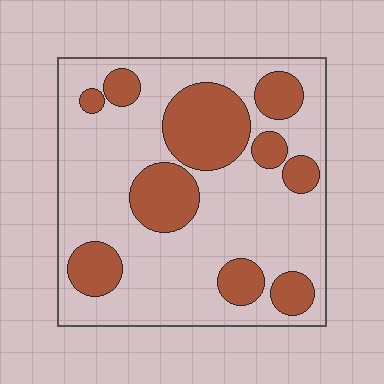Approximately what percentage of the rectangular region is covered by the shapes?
Approximately 30%.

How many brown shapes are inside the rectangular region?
10.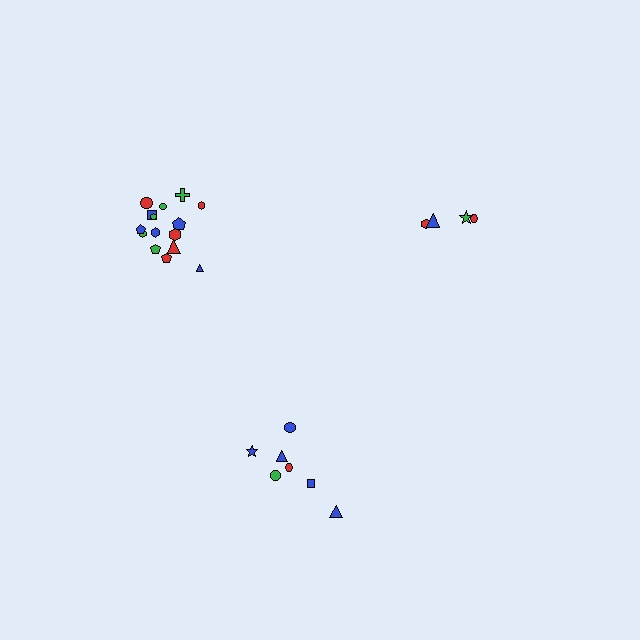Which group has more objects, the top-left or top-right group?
The top-left group.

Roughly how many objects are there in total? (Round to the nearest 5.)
Roughly 25 objects in total.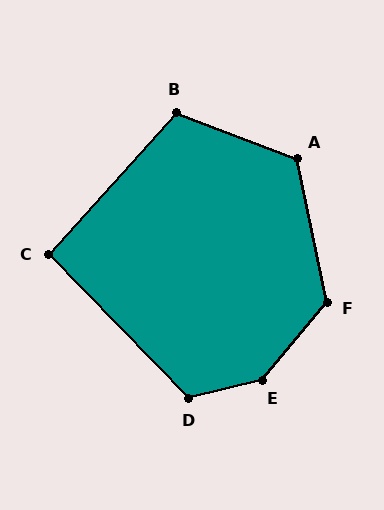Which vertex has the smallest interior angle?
C, at approximately 94 degrees.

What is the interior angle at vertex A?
Approximately 122 degrees (obtuse).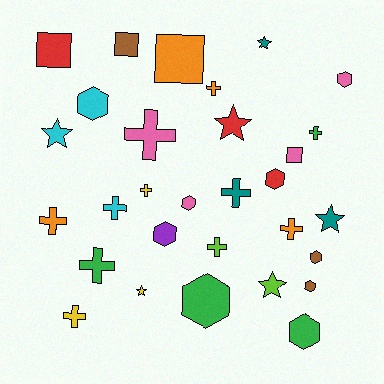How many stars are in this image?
There are 6 stars.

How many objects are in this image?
There are 30 objects.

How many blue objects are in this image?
There are no blue objects.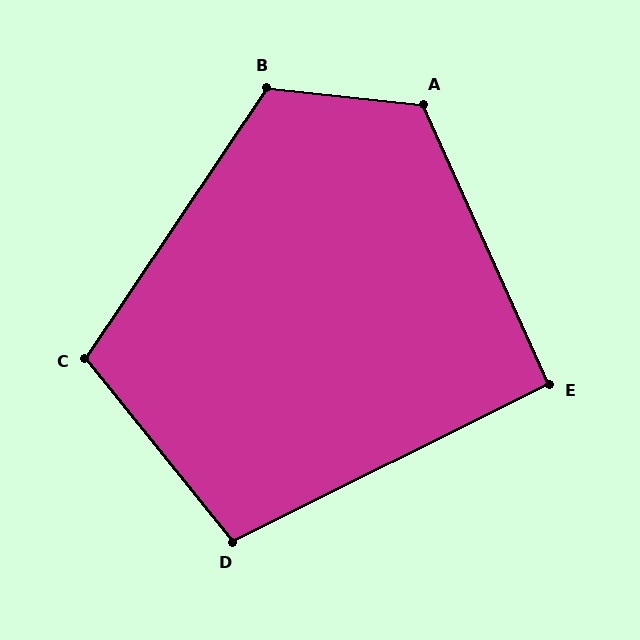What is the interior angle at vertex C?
Approximately 107 degrees (obtuse).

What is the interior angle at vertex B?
Approximately 117 degrees (obtuse).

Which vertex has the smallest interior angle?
E, at approximately 92 degrees.